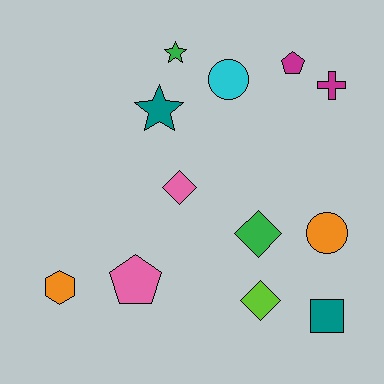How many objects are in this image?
There are 12 objects.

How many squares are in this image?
There is 1 square.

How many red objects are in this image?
There are no red objects.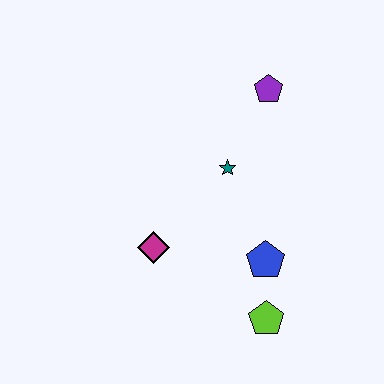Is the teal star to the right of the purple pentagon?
No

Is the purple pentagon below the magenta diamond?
No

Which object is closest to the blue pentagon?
The lime pentagon is closest to the blue pentagon.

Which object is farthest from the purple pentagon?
The lime pentagon is farthest from the purple pentagon.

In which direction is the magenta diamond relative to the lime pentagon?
The magenta diamond is to the left of the lime pentagon.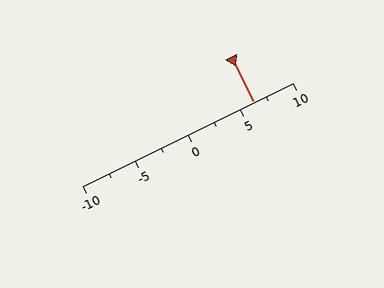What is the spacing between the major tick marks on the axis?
The major ticks are spaced 5 apart.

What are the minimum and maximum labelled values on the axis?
The axis runs from -10 to 10.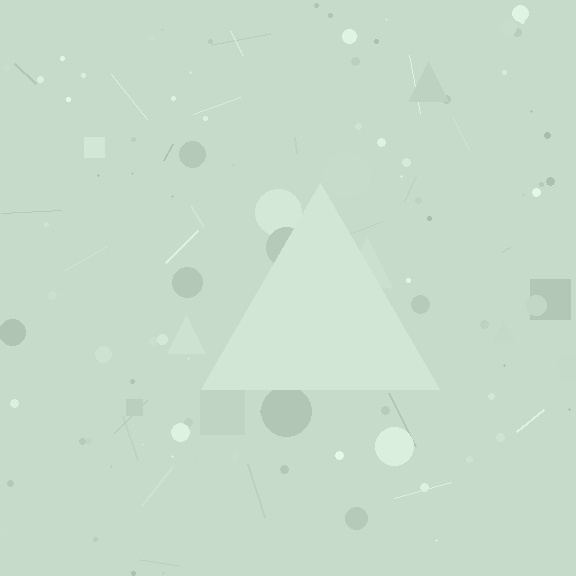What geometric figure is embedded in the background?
A triangle is embedded in the background.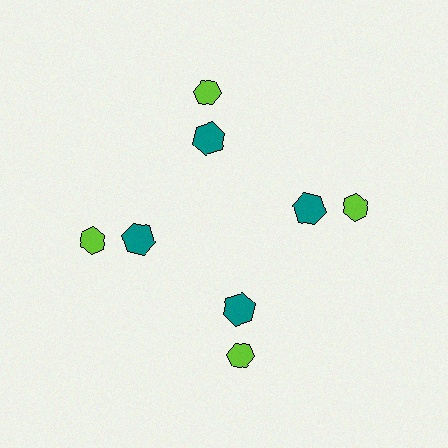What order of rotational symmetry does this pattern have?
This pattern has 4-fold rotational symmetry.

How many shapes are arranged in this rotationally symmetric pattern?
There are 8 shapes, arranged in 4 groups of 2.